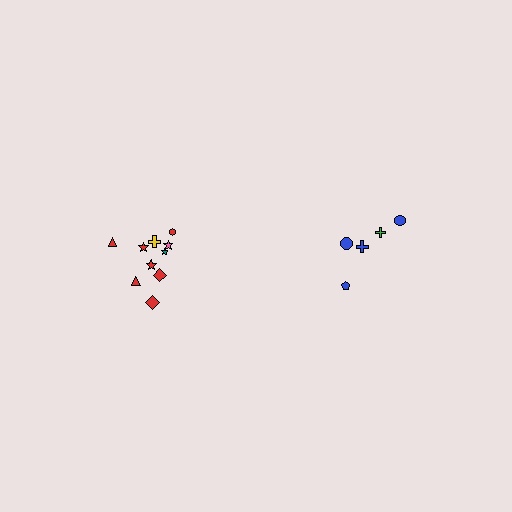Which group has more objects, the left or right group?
The left group.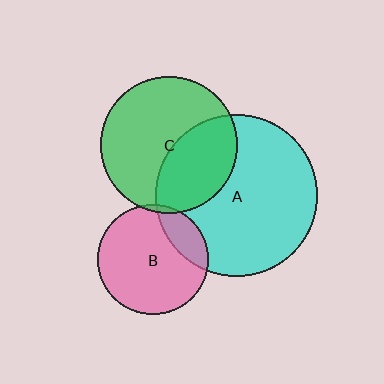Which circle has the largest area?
Circle A (cyan).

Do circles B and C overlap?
Yes.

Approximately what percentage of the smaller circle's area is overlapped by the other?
Approximately 5%.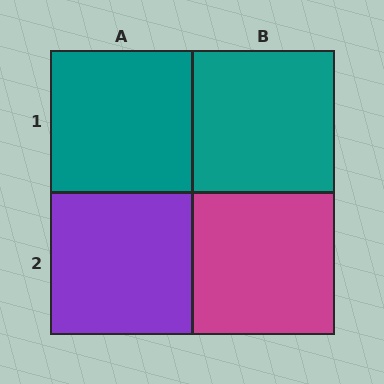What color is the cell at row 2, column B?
Magenta.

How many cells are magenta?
1 cell is magenta.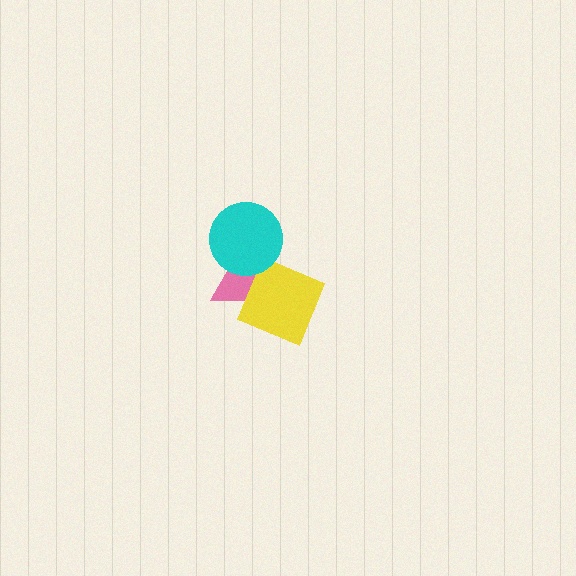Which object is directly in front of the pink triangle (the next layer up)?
The yellow square is directly in front of the pink triangle.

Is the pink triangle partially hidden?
Yes, it is partially covered by another shape.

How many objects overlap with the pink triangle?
2 objects overlap with the pink triangle.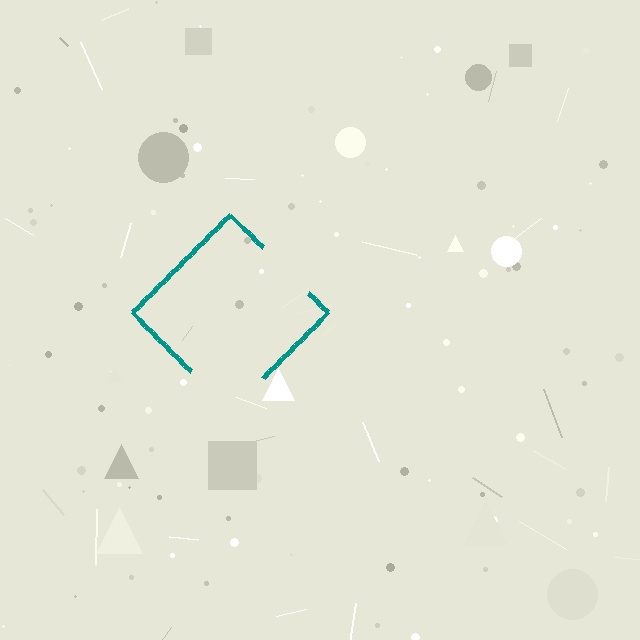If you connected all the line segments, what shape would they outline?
They would outline a diamond.